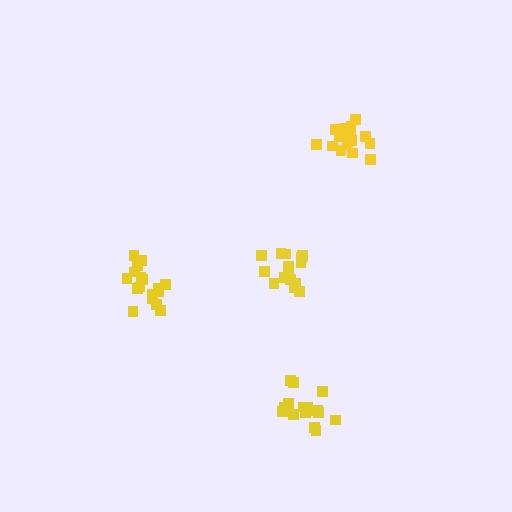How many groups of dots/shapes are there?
There are 4 groups.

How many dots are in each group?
Group 1: 17 dots, Group 2: 15 dots, Group 3: 18 dots, Group 4: 17 dots (67 total).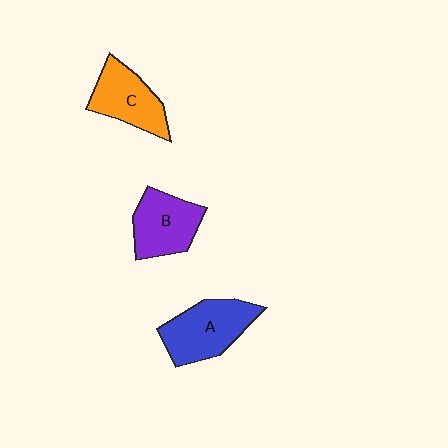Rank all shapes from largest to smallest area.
From largest to smallest: A (blue), B (purple), C (orange).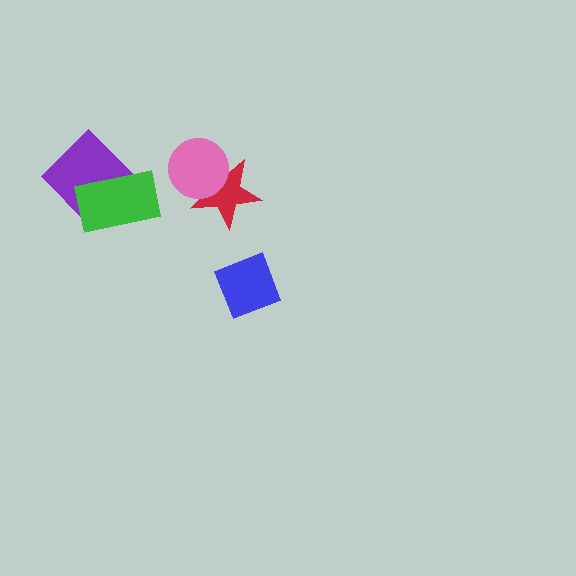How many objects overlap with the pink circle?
1 object overlaps with the pink circle.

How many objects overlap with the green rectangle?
1 object overlaps with the green rectangle.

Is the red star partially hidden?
Yes, it is partially covered by another shape.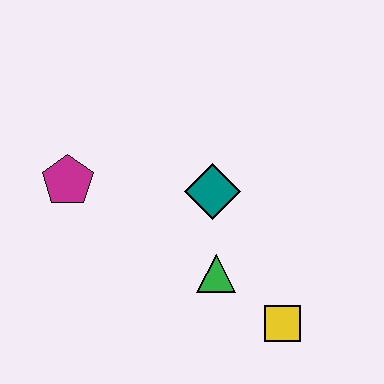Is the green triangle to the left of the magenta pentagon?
No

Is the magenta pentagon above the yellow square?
Yes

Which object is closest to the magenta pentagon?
The teal diamond is closest to the magenta pentagon.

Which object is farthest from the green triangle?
The magenta pentagon is farthest from the green triangle.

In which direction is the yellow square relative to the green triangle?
The yellow square is to the right of the green triangle.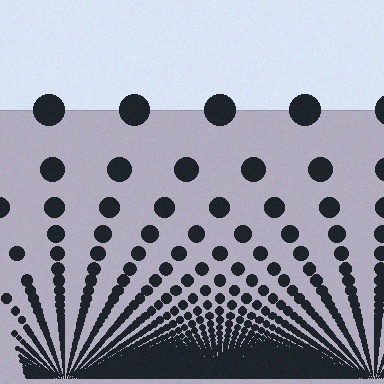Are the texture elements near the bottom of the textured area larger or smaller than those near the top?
Smaller. The gradient is inverted — elements near the bottom are smaller and denser.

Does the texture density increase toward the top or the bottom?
Density increases toward the bottom.